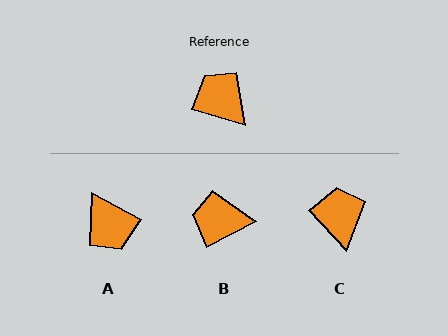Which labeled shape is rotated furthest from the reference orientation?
A, about 168 degrees away.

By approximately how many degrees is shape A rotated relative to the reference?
Approximately 168 degrees counter-clockwise.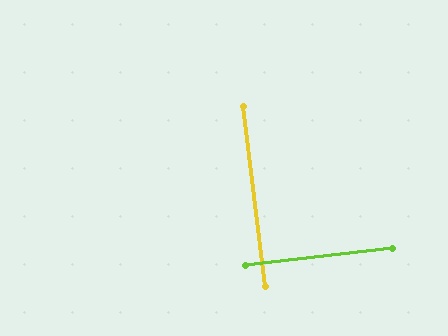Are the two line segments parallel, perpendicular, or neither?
Perpendicular — they meet at approximately 90°.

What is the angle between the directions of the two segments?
Approximately 90 degrees.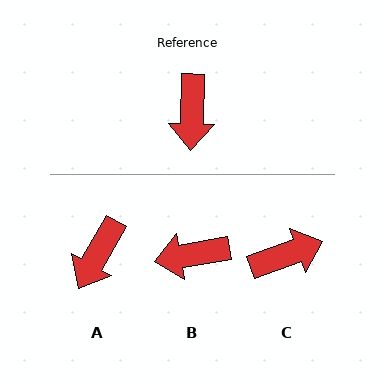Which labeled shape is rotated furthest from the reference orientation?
C, about 112 degrees away.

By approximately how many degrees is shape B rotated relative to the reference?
Approximately 78 degrees clockwise.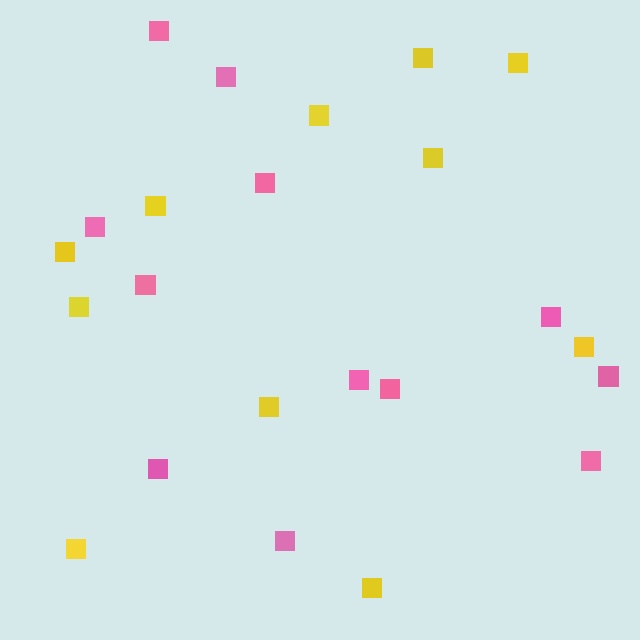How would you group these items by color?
There are 2 groups: one group of yellow squares (11) and one group of pink squares (12).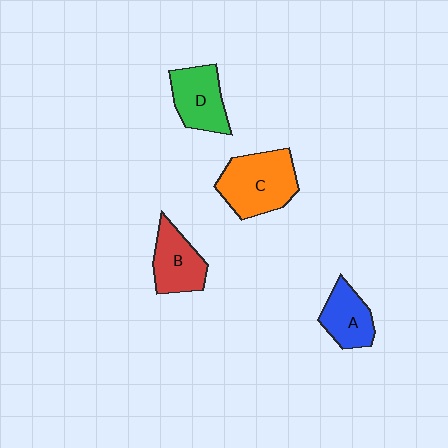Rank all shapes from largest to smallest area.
From largest to smallest: C (orange), D (green), B (red), A (blue).